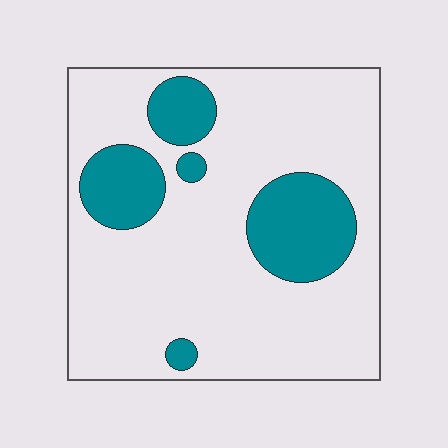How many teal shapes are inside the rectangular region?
5.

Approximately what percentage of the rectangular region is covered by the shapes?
Approximately 20%.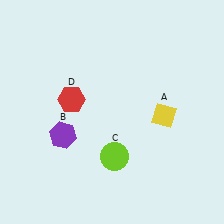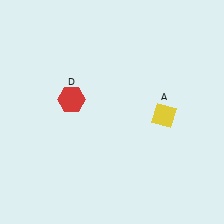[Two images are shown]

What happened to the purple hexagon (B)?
The purple hexagon (B) was removed in Image 2. It was in the bottom-left area of Image 1.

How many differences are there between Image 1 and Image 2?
There are 2 differences between the two images.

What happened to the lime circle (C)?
The lime circle (C) was removed in Image 2. It was in the bottom-right area of Image 1.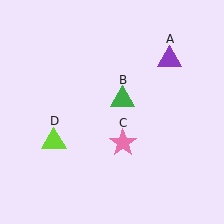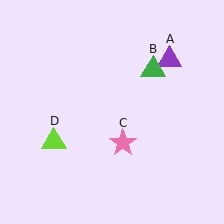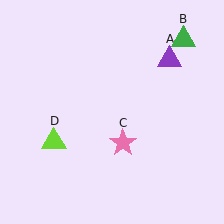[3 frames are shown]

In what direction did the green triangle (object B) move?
The green triangle (object B) moved up and to the right.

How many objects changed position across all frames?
1 object changed position: green triangle (object B).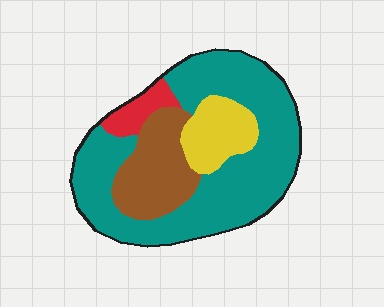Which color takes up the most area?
Teal, at roughly 60%.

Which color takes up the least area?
Red, at roughly 5%.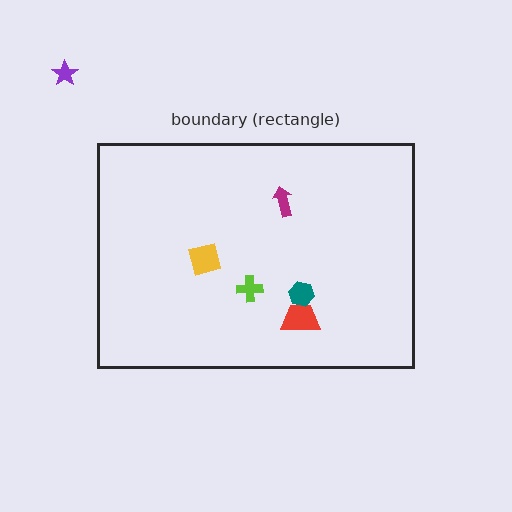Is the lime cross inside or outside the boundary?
Inside.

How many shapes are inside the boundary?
5 inside, 1 outside.